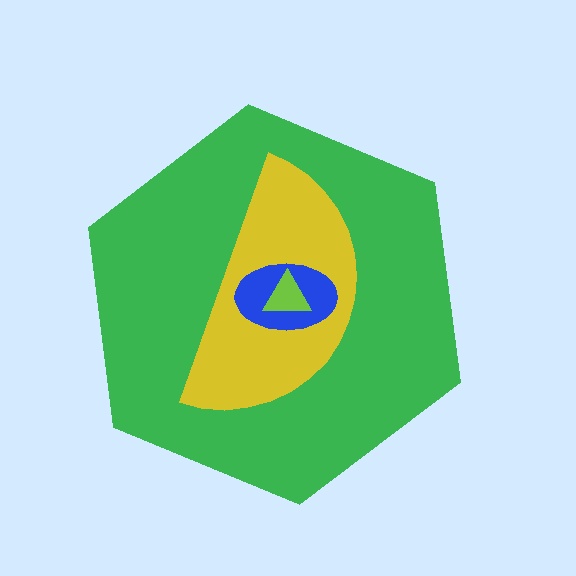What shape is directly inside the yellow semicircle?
The blue ellipse.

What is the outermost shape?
The green hexagon.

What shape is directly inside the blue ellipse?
The lime triangle.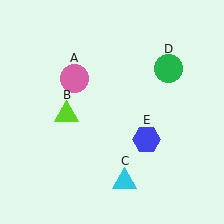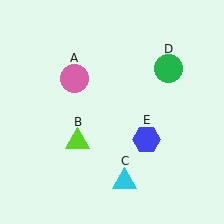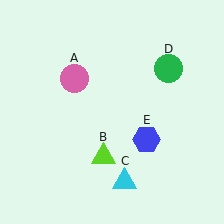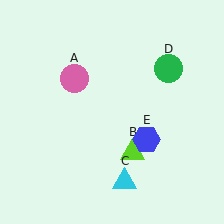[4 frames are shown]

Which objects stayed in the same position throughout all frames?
Pink circle (object A) and cyan triangle (object C) and green circle (object D) and blue hexagon (object E) remained stationary.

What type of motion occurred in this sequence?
The lime triangle (object B) rotated counterclockwise around the center of the scene.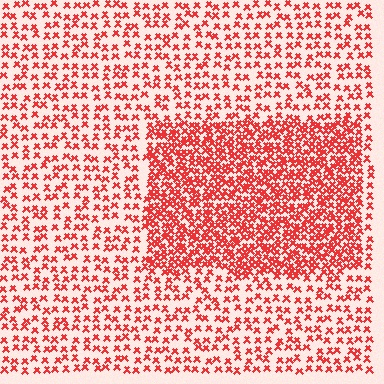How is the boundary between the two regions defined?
The boundary is defined by a change in element density (approximately 2.3x ratio). All elements are the same color, size, and shape.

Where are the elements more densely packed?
The elements are more densely packed inside the rectangle boundary.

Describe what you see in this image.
The image contains small red elements arranged at two different densities. A rectangle-shaped region is visible where the elements are more densely packed than the surrounding area.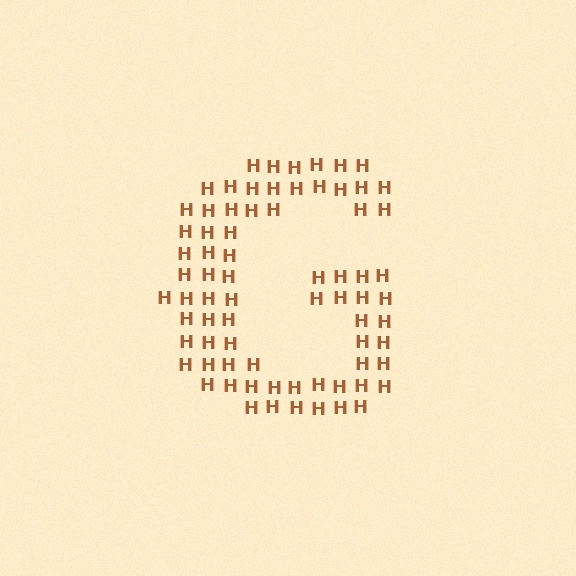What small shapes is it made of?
It is made of small letter H's.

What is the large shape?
The large shape is the letter G.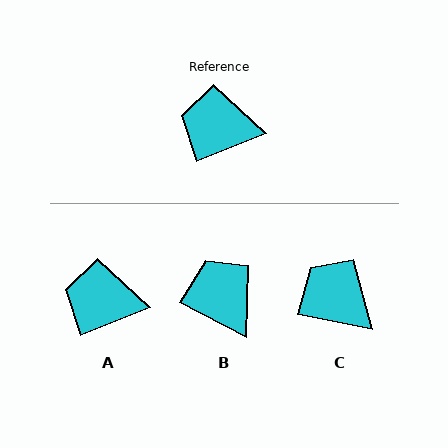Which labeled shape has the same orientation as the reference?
A.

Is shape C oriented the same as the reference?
No, it is off by about 33 degrees.